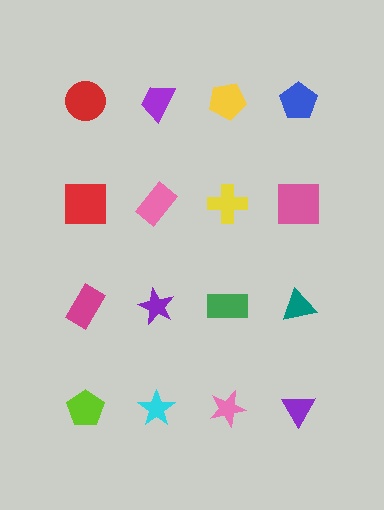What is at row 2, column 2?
A pink rectangle.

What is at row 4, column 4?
A purple triangle.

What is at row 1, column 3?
A yellow pentagon.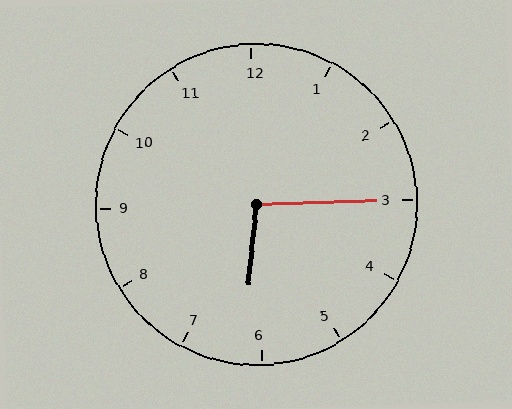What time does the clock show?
6:15.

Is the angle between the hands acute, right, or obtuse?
It is obtuse.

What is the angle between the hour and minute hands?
Approximately 98 degrees.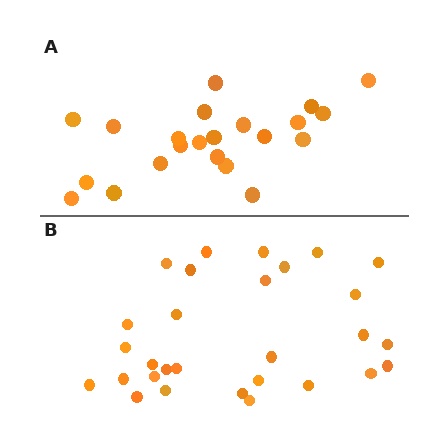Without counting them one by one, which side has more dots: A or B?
Region B (the bottom region) has more dots.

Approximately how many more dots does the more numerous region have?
Region B has roughly 8 or so more dots than region A.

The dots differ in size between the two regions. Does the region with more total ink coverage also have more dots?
No. Region A has more total ink coverage because its dots are larger, but region B actually contains more individual dots. Total area can be misleading — the number of items is what matters here.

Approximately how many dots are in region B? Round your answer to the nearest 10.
About 30 dots. (The exact count is 29, which rounds to 30.)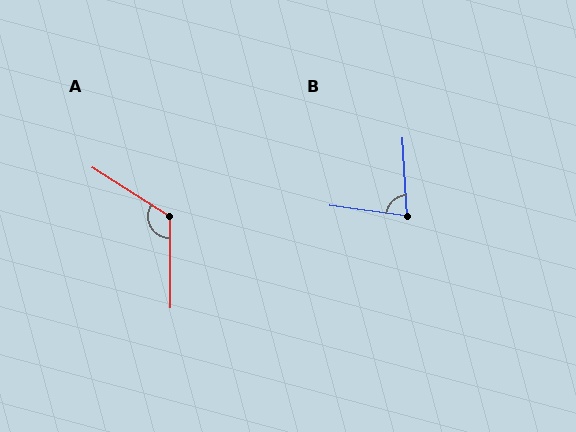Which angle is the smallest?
B, at approximately 79 degrees.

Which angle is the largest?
A, at approximately 123 degrees.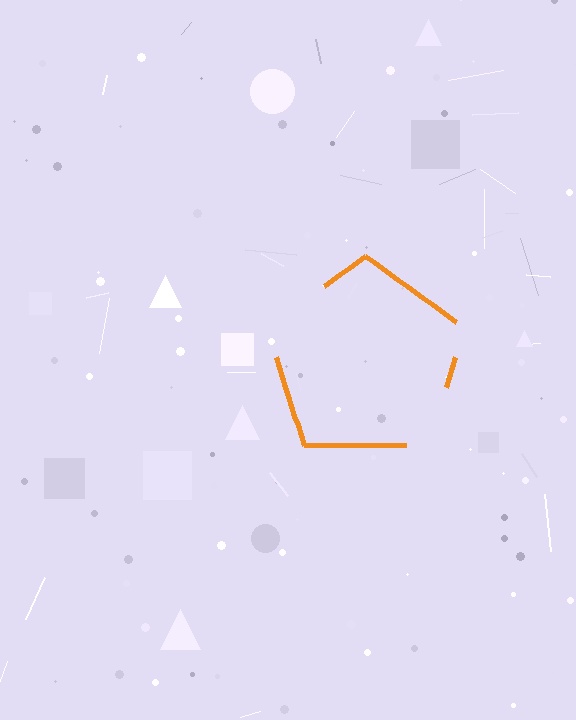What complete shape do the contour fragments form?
The contour fragments form a pentagon.